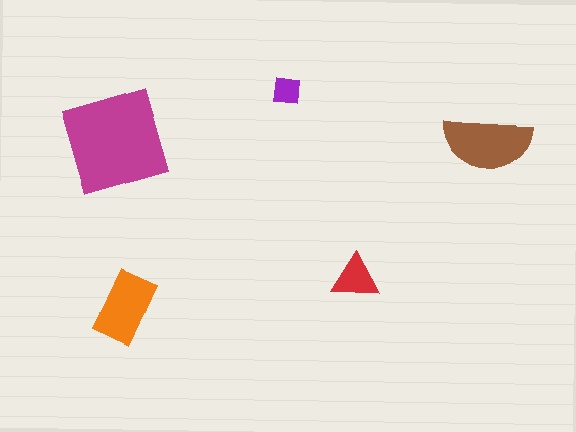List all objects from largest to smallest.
The magenta square, the brown semicircle, the orange rectangle, the red triangle, the purple square.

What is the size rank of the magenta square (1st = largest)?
1st.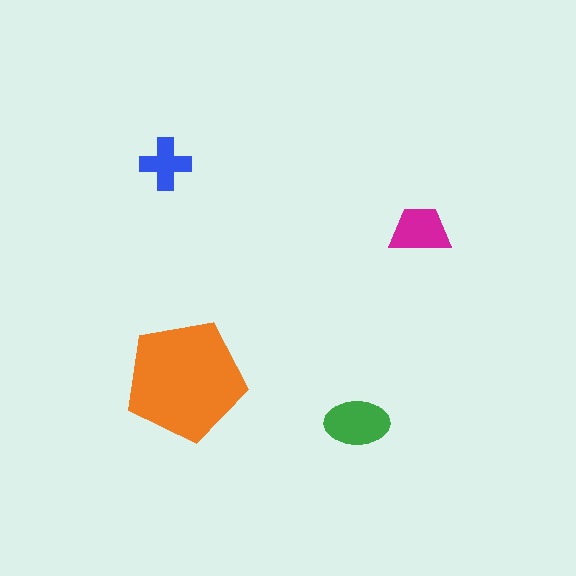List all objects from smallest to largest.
The blue cross, the magenta trapezoid, the green ellipse, the orange pentagon.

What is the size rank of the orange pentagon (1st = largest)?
1st.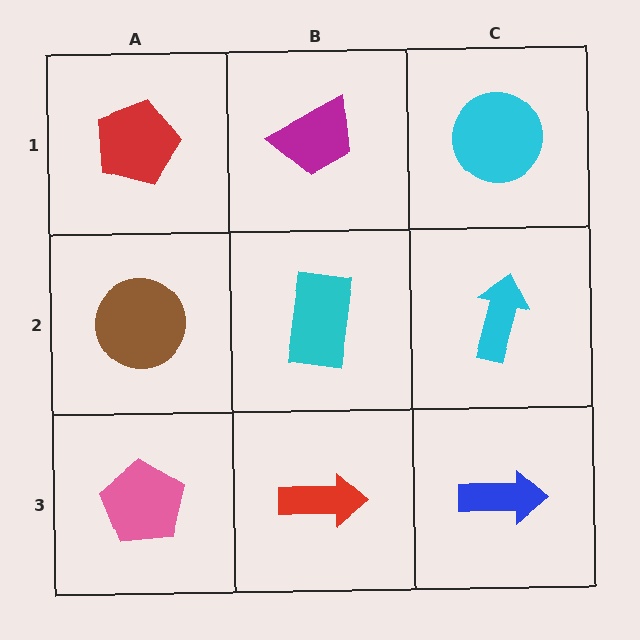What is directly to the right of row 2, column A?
A cyan rectangle.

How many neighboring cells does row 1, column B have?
3.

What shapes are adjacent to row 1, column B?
A cyan rectangle (row 2, column B), a red pentagon (row 1, column A), a cyan circle (row 1, column C).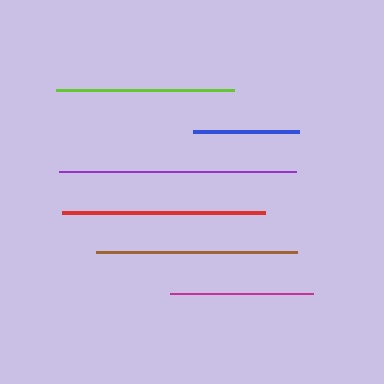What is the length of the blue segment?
The blue segment is approximately 107 pixels long.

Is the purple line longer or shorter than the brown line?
The purple line is longer than the brown line.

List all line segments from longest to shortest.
From longest to shortest: purple, red, brown, lime, magenta, blue.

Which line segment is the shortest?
The blue line is the shortest at approximately 107 pixels.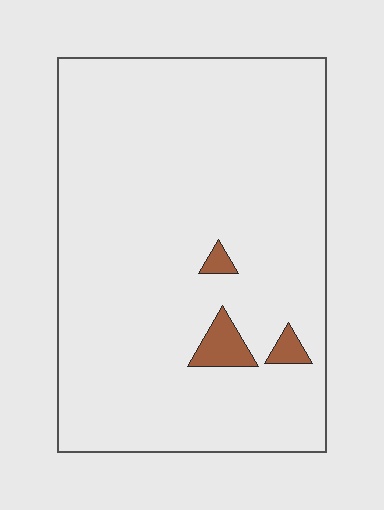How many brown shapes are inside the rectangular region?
3.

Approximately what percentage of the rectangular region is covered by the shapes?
Approximately 5%.